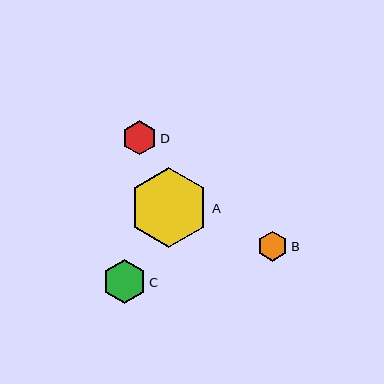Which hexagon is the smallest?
Hexagon B is the smallest with a size of approximately 31 pixels.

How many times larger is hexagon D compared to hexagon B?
Hexagon D is approximately 1.1 times the size of hexagon B.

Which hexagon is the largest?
Hexagon A is the largest with a size of approximately 80 pixels.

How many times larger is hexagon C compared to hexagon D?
Hexagon C is approximately 1.3 times the size of hexagon D.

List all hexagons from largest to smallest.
From largest to smallest: A, C, D, B.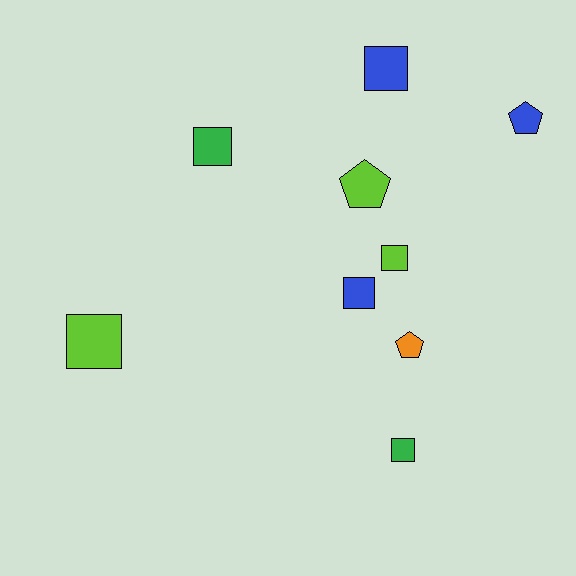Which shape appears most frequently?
Square, with 6 objects.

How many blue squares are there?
There are 2 blue squares.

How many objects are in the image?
There are 9 objects.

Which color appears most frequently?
Blue, with 3 objects.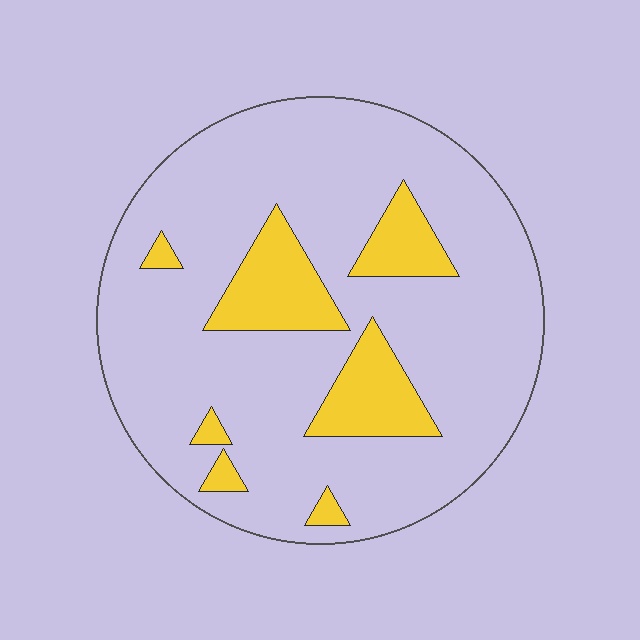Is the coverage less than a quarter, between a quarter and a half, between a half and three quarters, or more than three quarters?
Less than a quarter.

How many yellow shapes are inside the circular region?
7.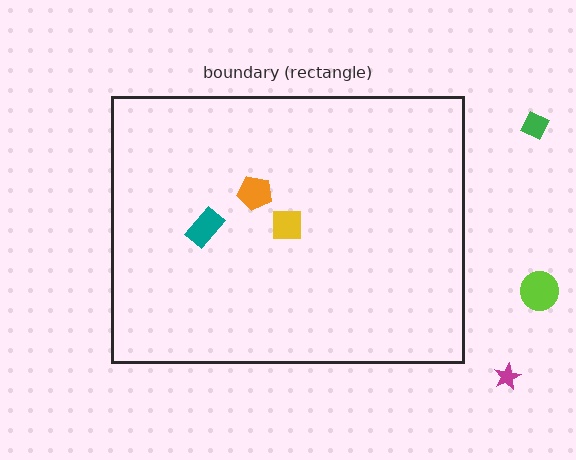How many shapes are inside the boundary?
3 inside, 3 outside.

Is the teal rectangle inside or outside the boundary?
Inside.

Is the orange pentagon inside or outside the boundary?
Inside.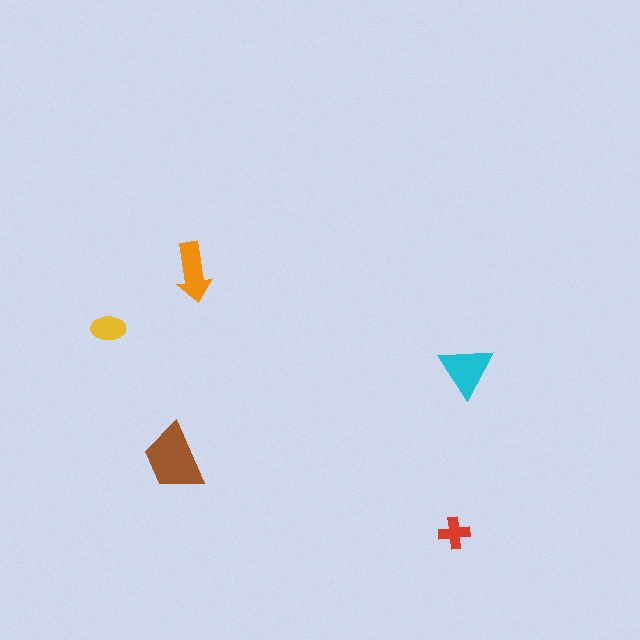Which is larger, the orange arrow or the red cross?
The orange arrow.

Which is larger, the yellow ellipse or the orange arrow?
The orange arrow.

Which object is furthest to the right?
The cyan triangle is rightmost.